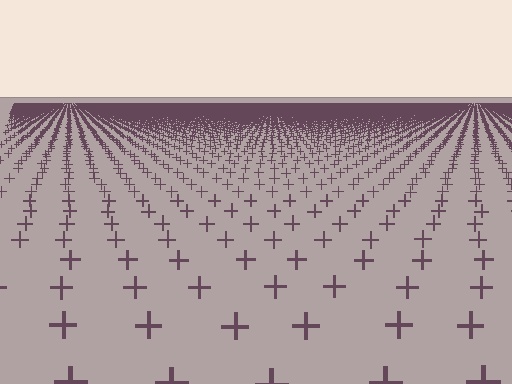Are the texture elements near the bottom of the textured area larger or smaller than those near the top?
Larger. Near the bottom, elements are closer to the viewer and appear at a bigger on-screen size.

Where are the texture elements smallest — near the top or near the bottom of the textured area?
Near the top.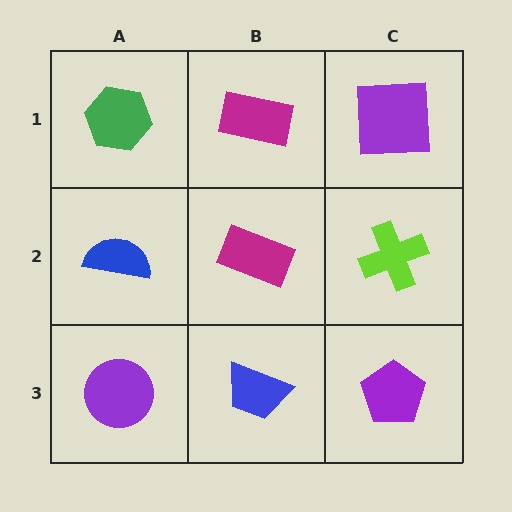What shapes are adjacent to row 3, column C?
A lime cross (row 2, column C), a blue trapezoid (row 3, column B).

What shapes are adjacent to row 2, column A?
A green hexagon (row 1, column A), a purple circle (row 3, column A), a magenta rectangle (row 2, column B).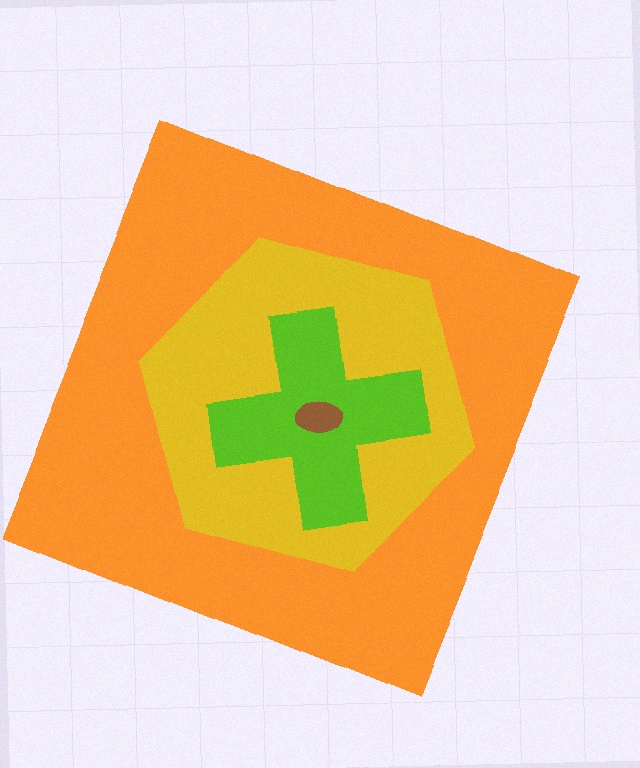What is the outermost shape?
The orange square.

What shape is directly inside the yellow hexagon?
The lime cross.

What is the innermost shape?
The brown ellipse.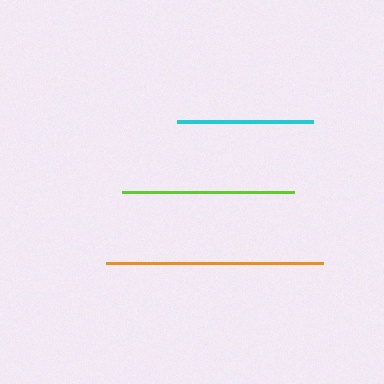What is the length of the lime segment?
The lime segment is approximately 172 pixels long.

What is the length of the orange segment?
The orange segment is approximately 217 pixels long.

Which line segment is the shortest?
The cyan line is the shortest at approximately 137 pixels.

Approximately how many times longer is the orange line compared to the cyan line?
The orange line is approximately 1.6 times the length of the cyan line.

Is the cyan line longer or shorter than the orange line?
The orange line is longer than the cyan line.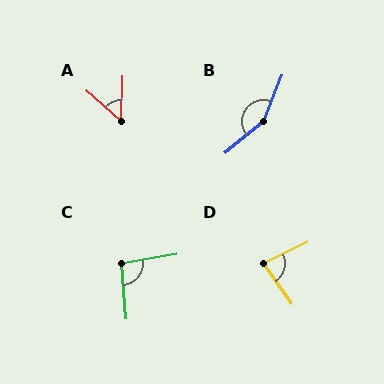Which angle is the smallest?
A, at approximately 50 degrees.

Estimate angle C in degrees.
Approximately 95 degrees.